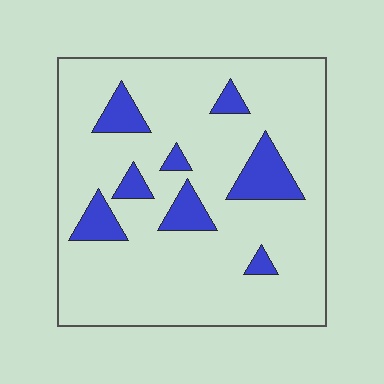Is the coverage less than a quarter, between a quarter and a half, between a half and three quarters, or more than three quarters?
Less than a quarter.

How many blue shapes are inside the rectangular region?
8.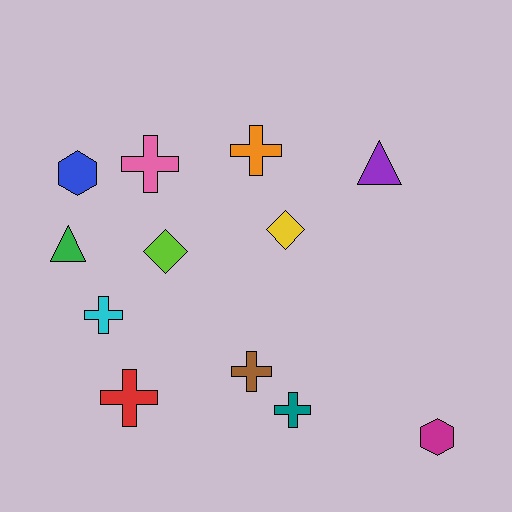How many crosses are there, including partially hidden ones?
There are 6 crosses.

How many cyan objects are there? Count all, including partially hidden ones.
There is 1 cyan object.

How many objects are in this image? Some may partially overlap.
There are 12 objects.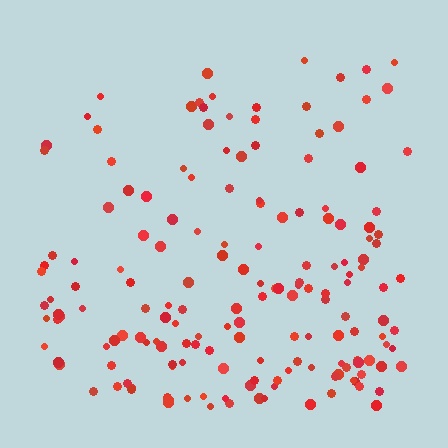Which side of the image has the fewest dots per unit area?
The top.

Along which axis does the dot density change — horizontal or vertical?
Vertical.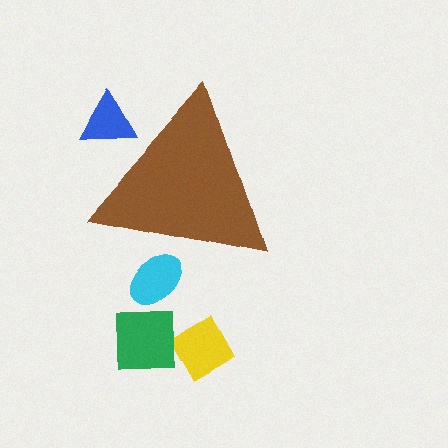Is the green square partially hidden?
No, the green square is fully visible.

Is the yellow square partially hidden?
No, the yellow square is fully visible.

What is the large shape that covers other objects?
A brown triangle.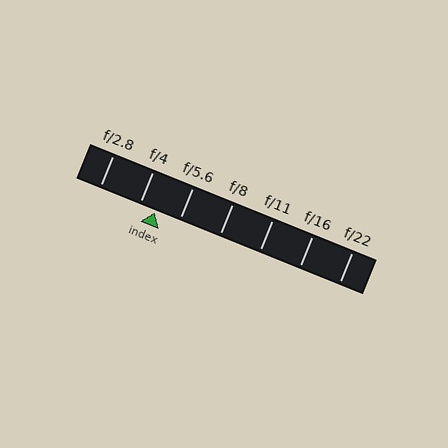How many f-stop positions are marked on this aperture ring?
There are 7 f-stop positions marked.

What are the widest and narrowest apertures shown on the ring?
The widest aperture shown is f/2.8 and the narrowest is f/22.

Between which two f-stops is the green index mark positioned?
The index mark is between f/4 and f/5.6.